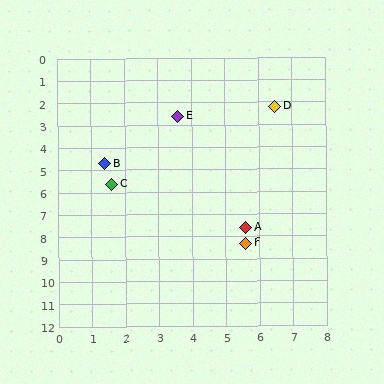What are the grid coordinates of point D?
Point D is at approximately (6.5, 2.2).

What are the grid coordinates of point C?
Point C is at approximately (1.6, 5.6).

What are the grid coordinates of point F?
Point F is at approximately (5.6, 8.3).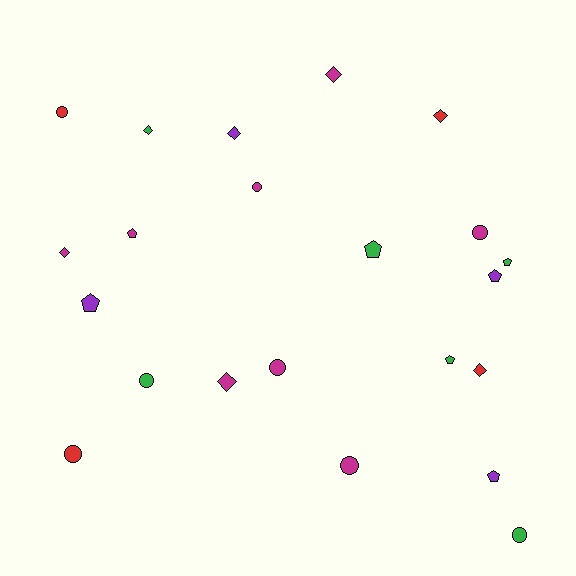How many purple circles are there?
There are no purple circles.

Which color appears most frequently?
Magenta, with 8 objects.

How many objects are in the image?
There are 22 objects.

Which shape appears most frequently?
Circle, with 8 objects.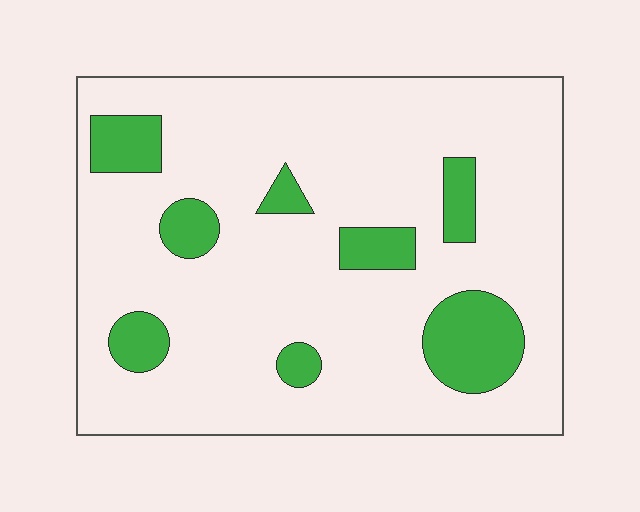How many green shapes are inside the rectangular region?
8.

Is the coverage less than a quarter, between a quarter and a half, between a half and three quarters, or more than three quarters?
Less than a quarter.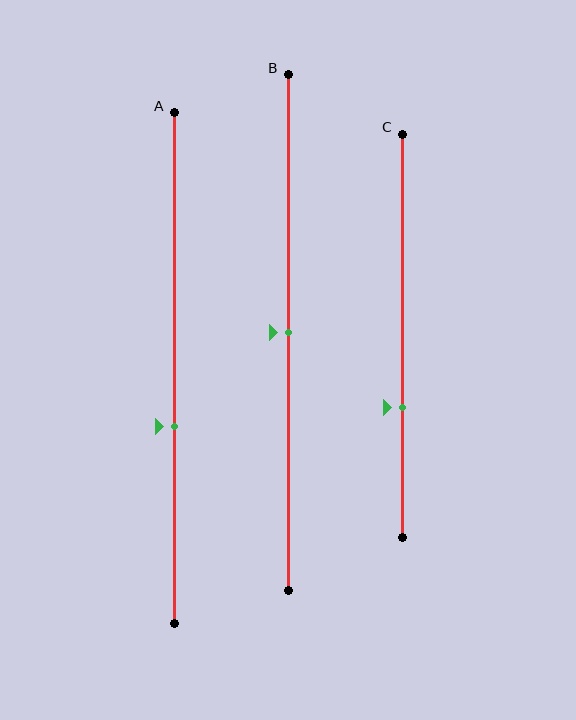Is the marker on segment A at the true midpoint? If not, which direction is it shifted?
No, the marker on segment A is shifted downward by about 11% of the segment length.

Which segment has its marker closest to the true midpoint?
Segment B has its marker closest to the true midpoint.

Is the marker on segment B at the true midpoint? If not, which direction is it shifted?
Yes, the marker on segment B is at the true midpoint.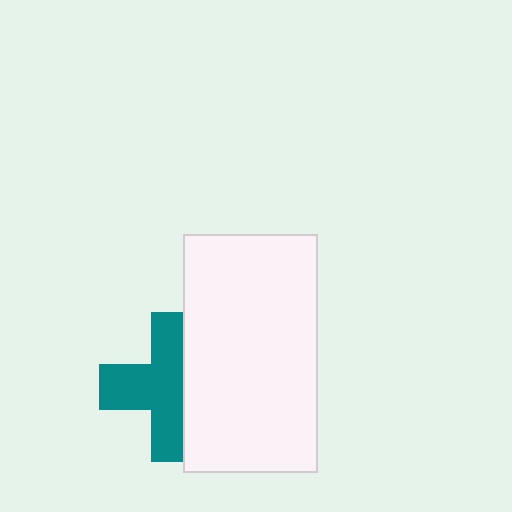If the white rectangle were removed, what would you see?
You would see the complete teal cross.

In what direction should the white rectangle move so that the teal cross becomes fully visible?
The white rectangle should move right. That is the shortest direction to clear the overlap and leave the teal cross fully visible.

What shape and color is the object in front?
The object in front is a white rectangle.